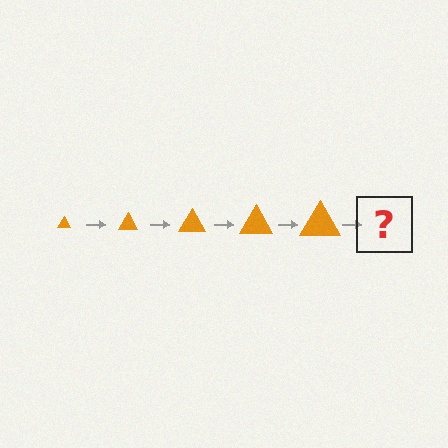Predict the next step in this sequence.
The next step is an orange triangle, larger than the previous one.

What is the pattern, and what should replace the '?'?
The pattern is that the triangle gets progressively larger each step. The '?' should be an orange triangle, larger than the previous one.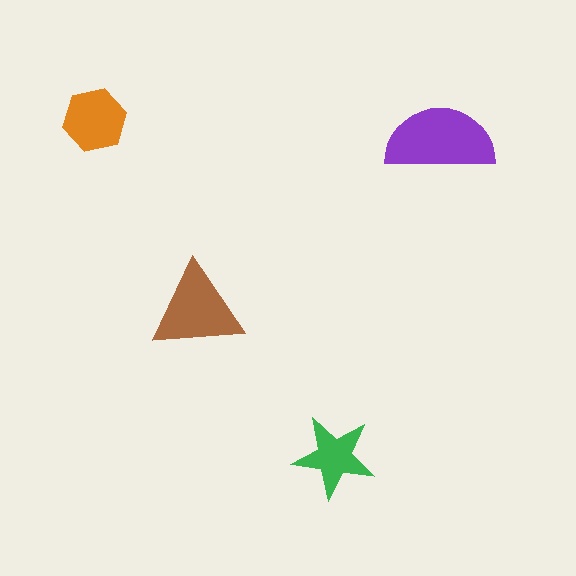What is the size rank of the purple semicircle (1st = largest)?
1st.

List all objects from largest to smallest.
The purple semicircle, the brown triangle, the orange hexagon, the green star.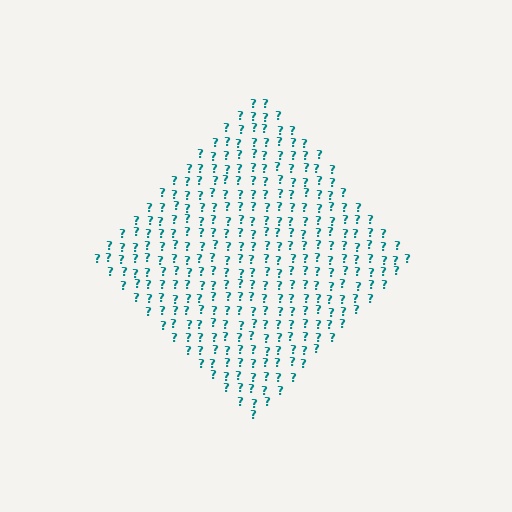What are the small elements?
The small elements are question marks.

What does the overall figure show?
The overall figure shows a diamond.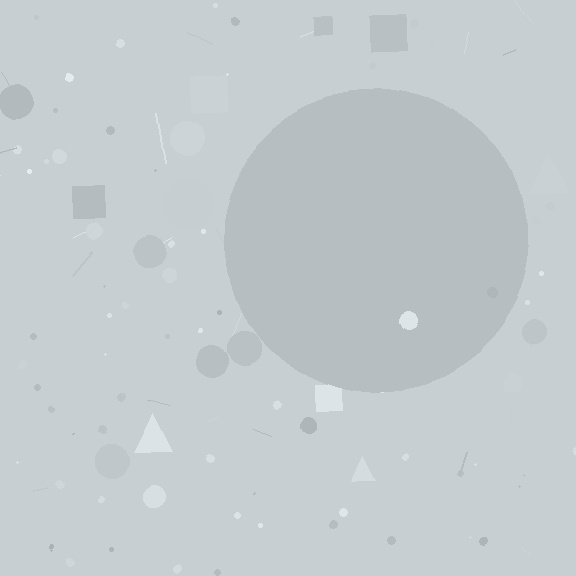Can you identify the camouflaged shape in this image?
The camouflaged shape is a circle.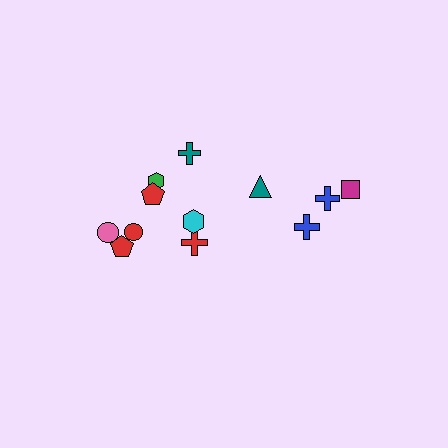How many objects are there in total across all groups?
There are 12 objects.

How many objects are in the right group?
There are 4 objects.